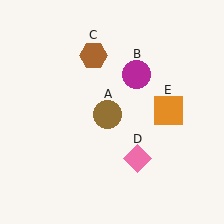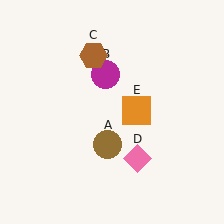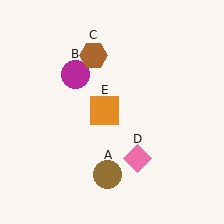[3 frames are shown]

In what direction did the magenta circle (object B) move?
The magenta circle (object B) moved left.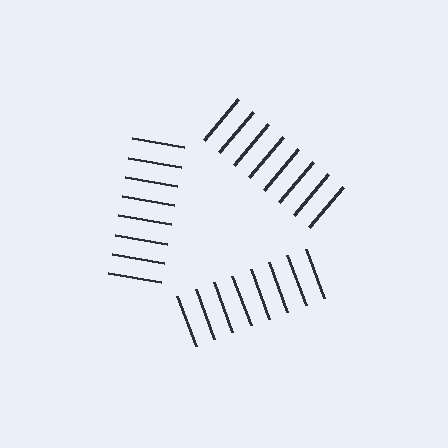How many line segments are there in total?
24 — 8 along each of the 3 edges.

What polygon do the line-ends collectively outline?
An illusory triangle — the line segments terminate on its edges but no continuous stroke is drawn.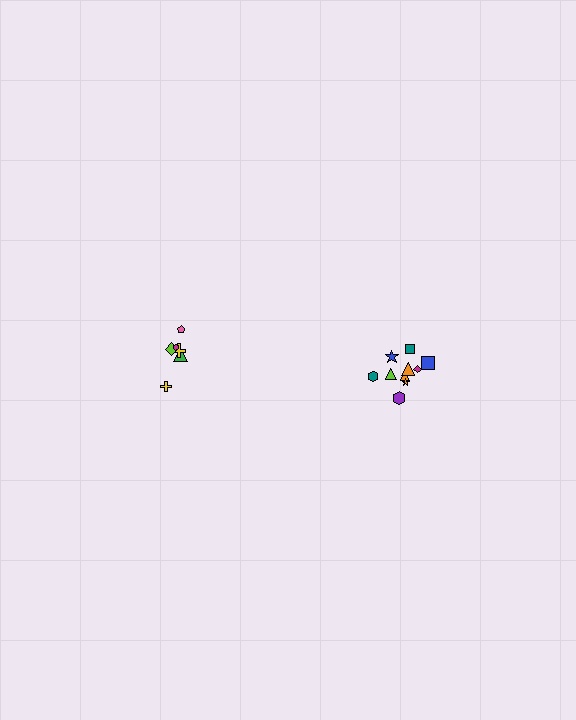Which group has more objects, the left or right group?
The right group.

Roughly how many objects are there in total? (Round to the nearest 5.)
Roughly 15 objects in total.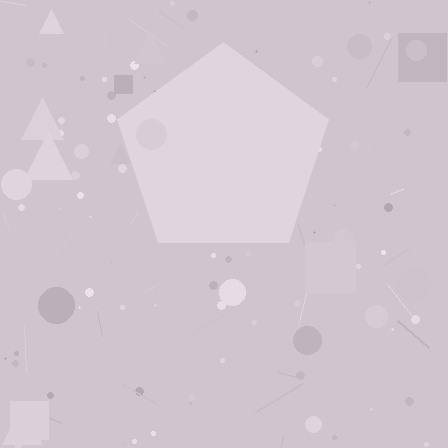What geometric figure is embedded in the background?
A pentagon is embedded in the background.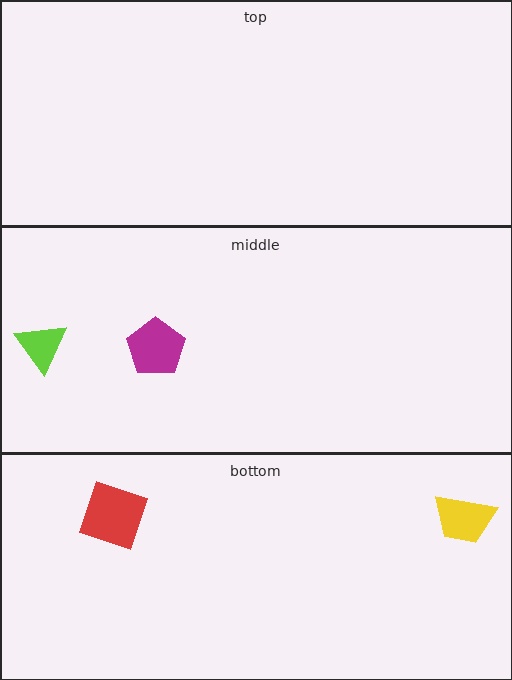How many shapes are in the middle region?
2.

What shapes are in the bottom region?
The red diamond, the yellow trapezoid.